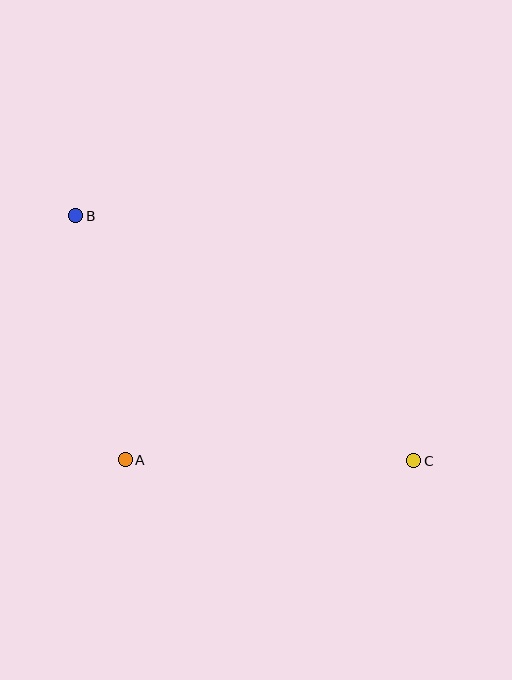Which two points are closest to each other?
Points A and B are closest to each other.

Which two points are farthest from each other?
Points B and C are farthest from each other.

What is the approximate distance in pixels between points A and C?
The distance between A and C is approximately 288 pixels.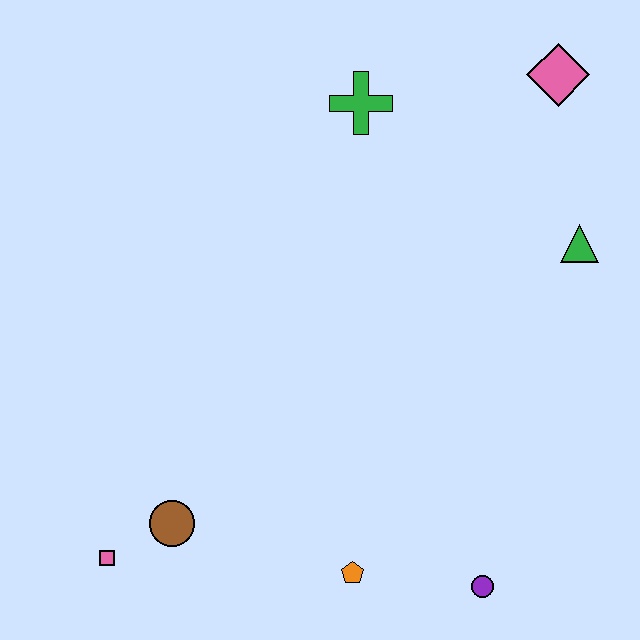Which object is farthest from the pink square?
The pink diamond is farthest from the pink square.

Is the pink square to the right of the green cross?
No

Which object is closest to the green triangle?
The pink diamond is closest to the green triangle.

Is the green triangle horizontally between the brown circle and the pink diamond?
No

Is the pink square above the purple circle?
Yes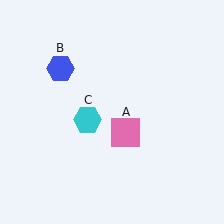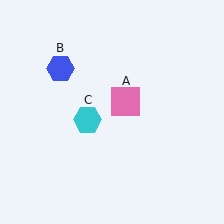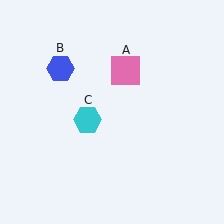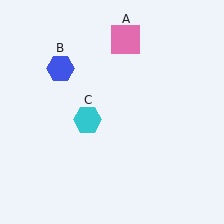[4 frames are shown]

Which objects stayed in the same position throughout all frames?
Blue hexagon (object B) and cyan hexagon (object C) remained stationary.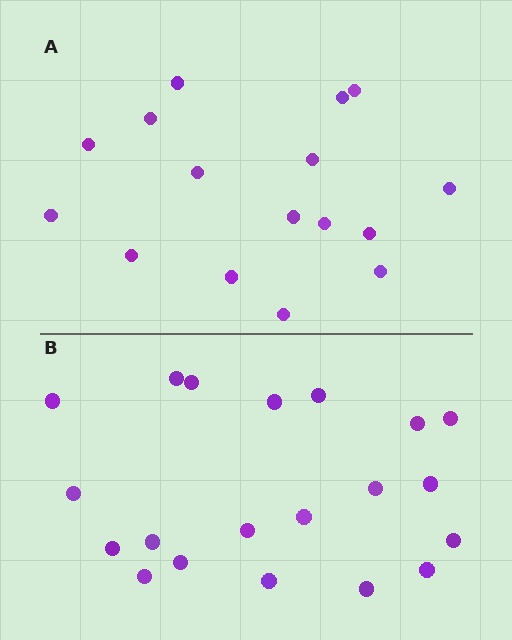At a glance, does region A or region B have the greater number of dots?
Region B (the bottom region) has more dots.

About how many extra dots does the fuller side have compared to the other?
Region B has about 4 more dots than region A.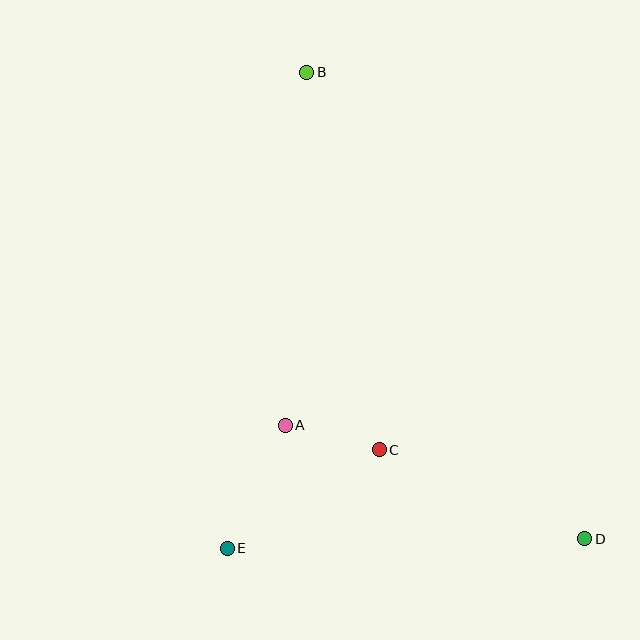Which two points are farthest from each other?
Points B and D are farthest from each other.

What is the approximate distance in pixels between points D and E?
The distance between D and E is approximately 358 pixels.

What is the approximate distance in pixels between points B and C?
The distance between B and C is approximately 385 pixels.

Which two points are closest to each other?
Points A and C are closest to each other.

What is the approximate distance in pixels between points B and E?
The distance between B and E is approximately 483 pixels.